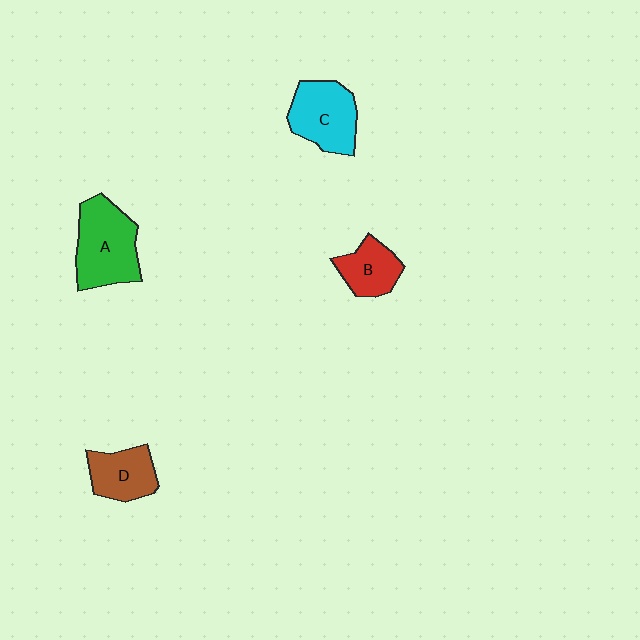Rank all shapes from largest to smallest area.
From largest to smallest: A (green), C (cyan), D (brown), B (red).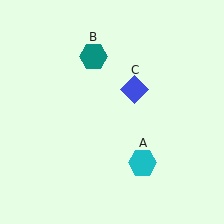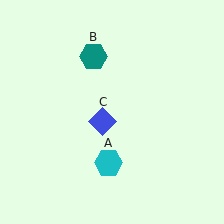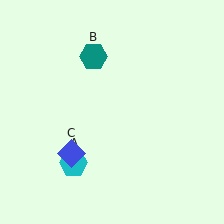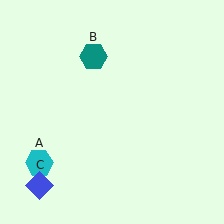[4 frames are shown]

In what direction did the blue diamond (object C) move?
The blue diamond (object C) moved down and to the left.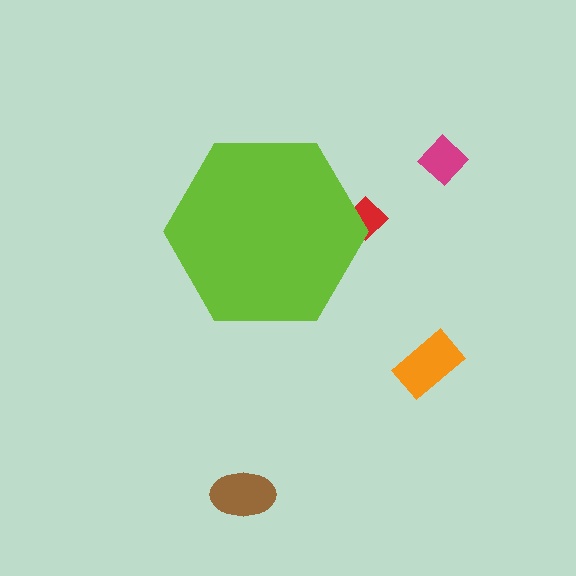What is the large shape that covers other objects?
A lime hexagon.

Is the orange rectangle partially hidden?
No, the orange rectangle is fully visible.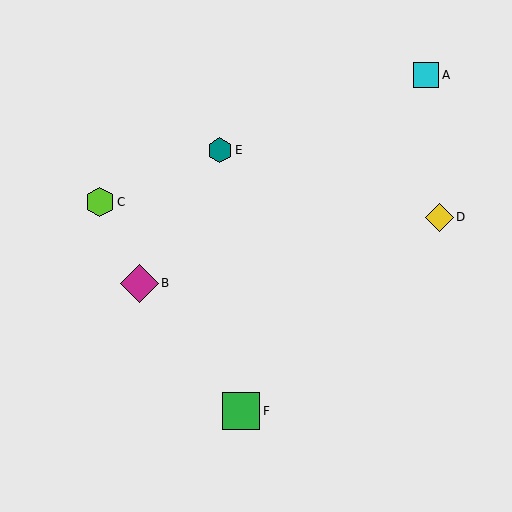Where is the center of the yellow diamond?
The center of the yellow diamond is at (439, 217).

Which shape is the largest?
The magenta diamond (labeled B) is the largest.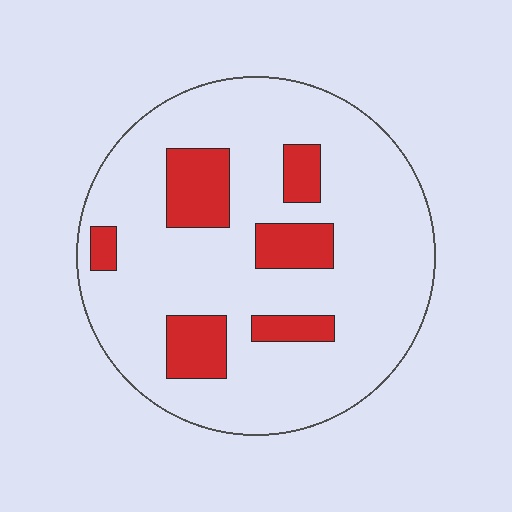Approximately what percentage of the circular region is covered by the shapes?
Approximately 20%.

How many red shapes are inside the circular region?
6.